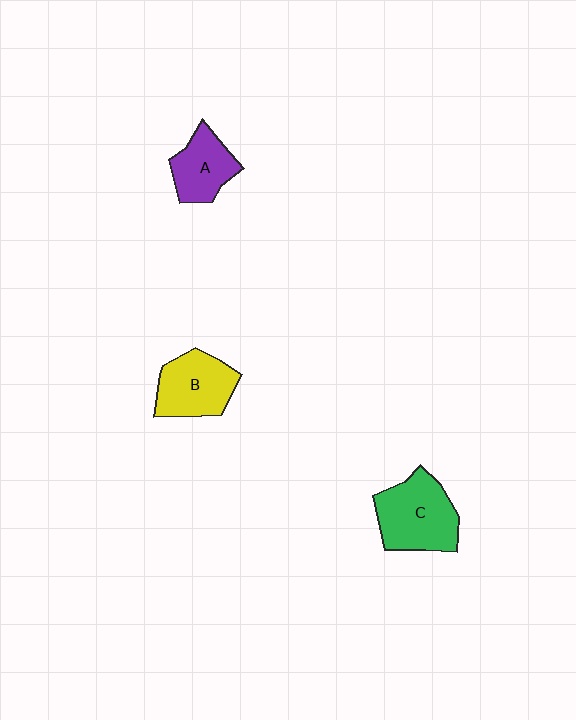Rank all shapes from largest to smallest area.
From largest to smallest: C (green), B (yellow), A (purple).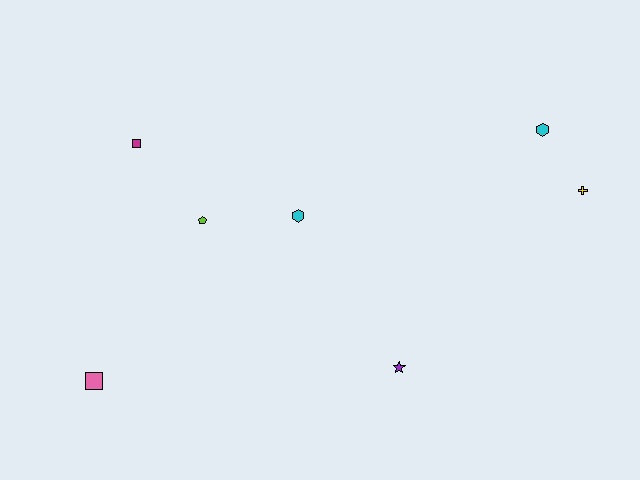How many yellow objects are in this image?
There is 1 yellow object.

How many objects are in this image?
There are 7 objects.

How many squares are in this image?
There are 2 squares.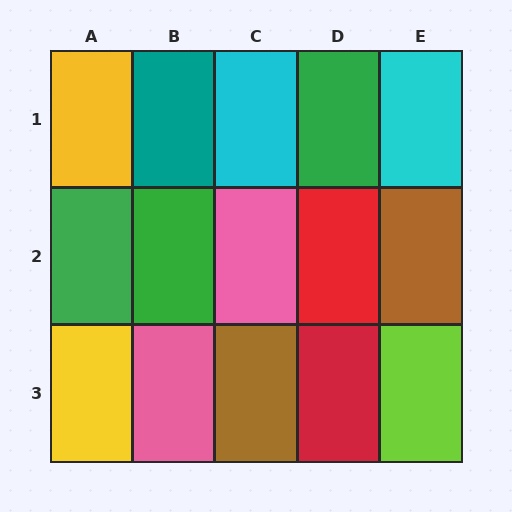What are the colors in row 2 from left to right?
Green, green, pink, red, brown.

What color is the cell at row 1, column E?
Cyan.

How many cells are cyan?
2 cells are cyan.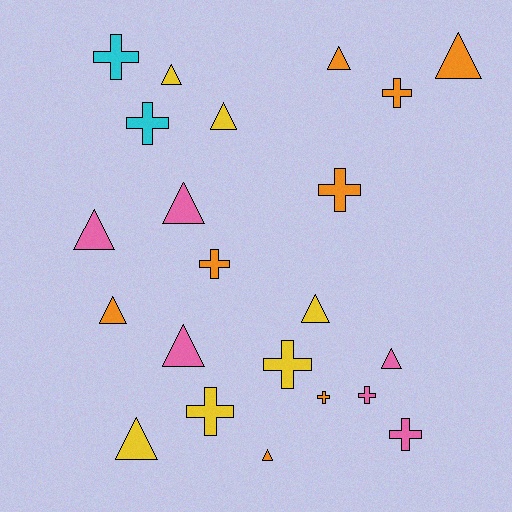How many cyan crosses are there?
There are 2 cyan crosses.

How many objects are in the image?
There are 22 objects.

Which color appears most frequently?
Orange, with 8 objects.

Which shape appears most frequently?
Triangle, with 12 objects.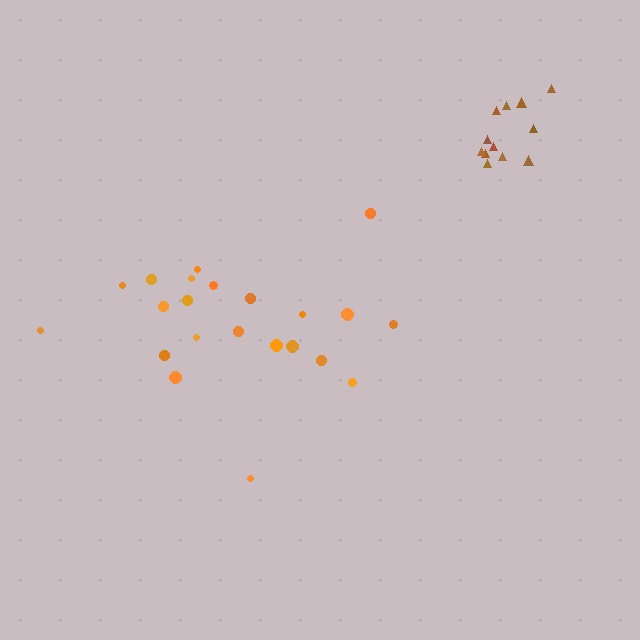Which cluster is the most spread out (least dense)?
Orange.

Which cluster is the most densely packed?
Brown.